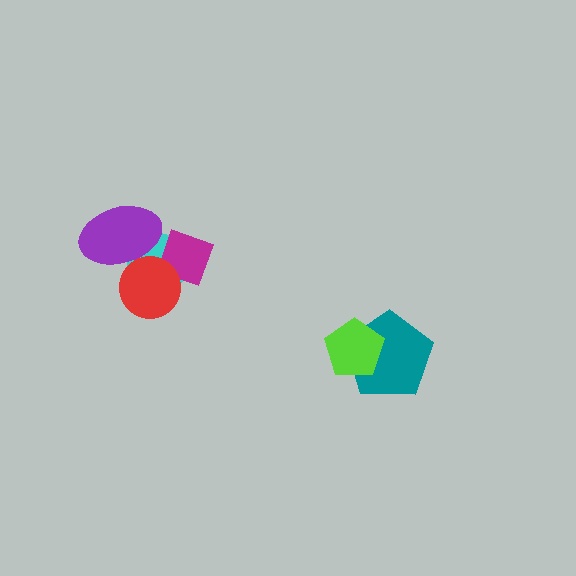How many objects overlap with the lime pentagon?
1 object overlaps with the lime pentagon.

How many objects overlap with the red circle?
3 objects overlap with the red circle.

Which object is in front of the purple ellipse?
The red circle is in front of the purple ellipse.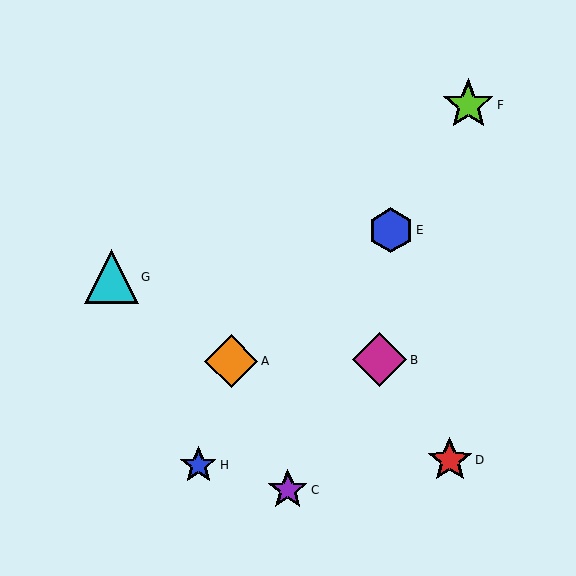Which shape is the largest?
The magenta diamond (labeled B) is the largest.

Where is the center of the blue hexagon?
The center of the blue hexagon is at (391, 230).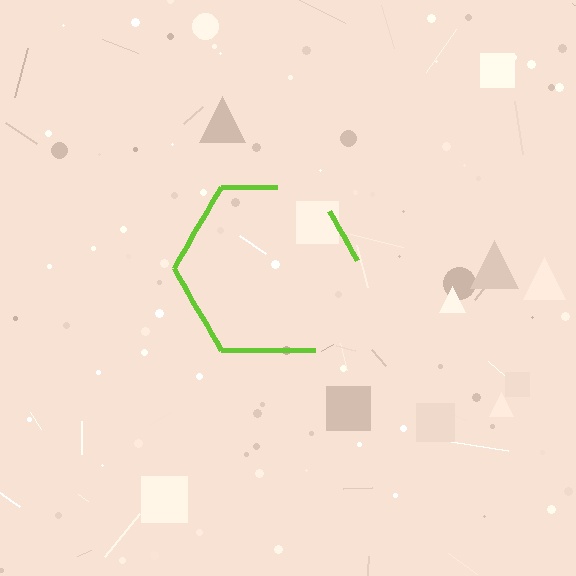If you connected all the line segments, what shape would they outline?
They would outline a hexagon.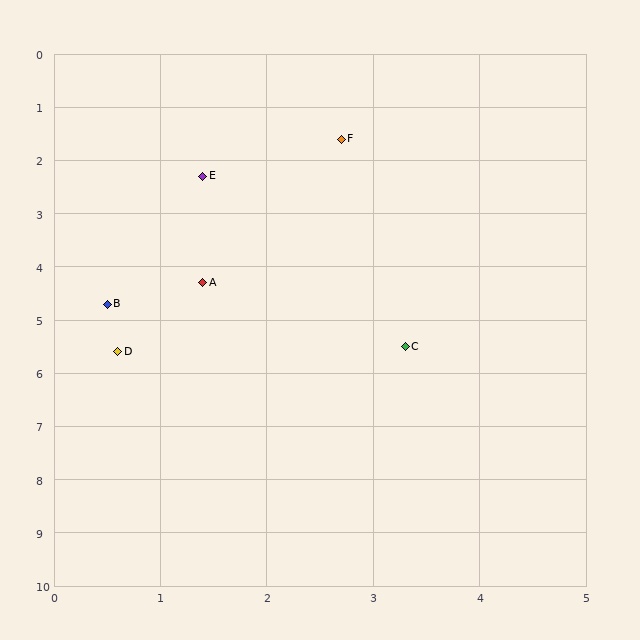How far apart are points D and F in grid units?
Points D and F are about 4.5 grid units apart.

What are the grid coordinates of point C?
Point C is at approximately (3.3, 5.5).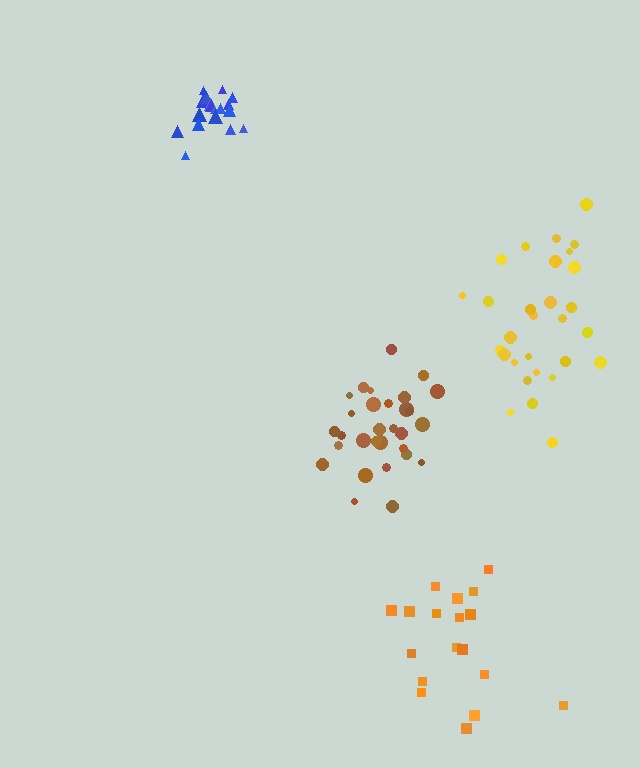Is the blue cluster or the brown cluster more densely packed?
Blue.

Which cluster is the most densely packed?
Blue.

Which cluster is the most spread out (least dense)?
Yellow.